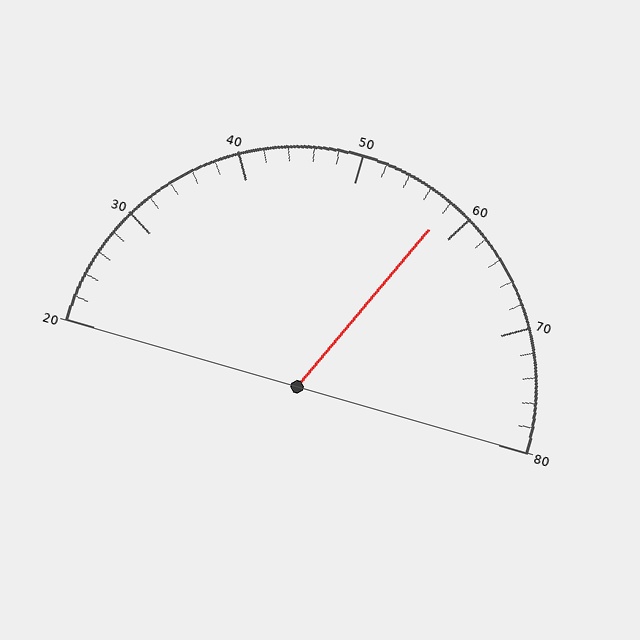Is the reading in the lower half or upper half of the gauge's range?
The reading is in the upper half of the range (20 to 80).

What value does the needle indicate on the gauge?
The needle indicates approximately 58.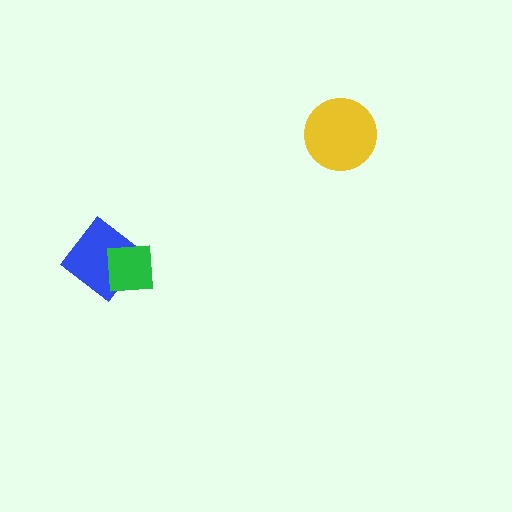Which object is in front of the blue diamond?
The green square is in front of the blue diamond.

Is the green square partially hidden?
No, no other shape covers it.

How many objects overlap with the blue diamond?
1 object overlaps with the blue diamond.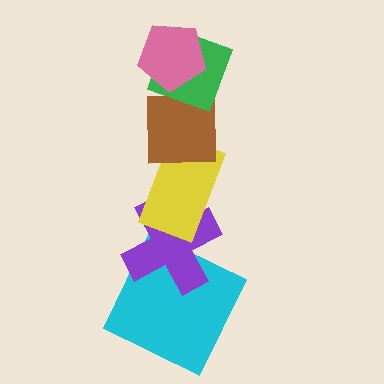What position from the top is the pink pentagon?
The pink pentagon is 1st from the top.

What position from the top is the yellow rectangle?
The yellow rectangle is 4th from the top.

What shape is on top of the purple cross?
The yellow rectangle is on top of the purple cross.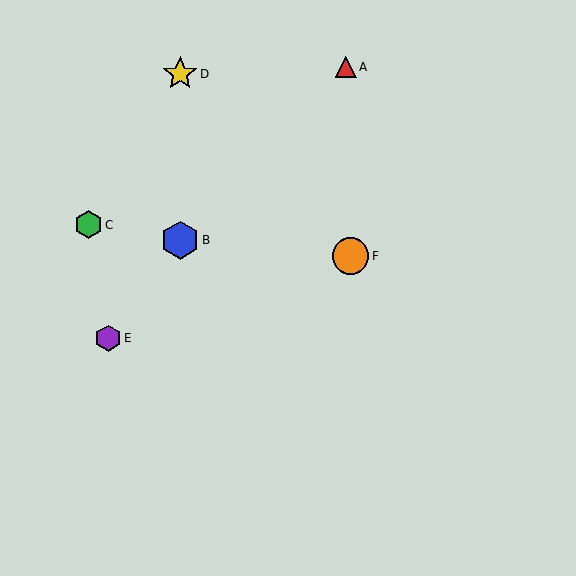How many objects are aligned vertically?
2 objects (B, D) are aligned vertically.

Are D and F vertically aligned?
No, D is at x≈180 and F is at x≈351.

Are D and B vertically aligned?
Yes, both are at x≈180.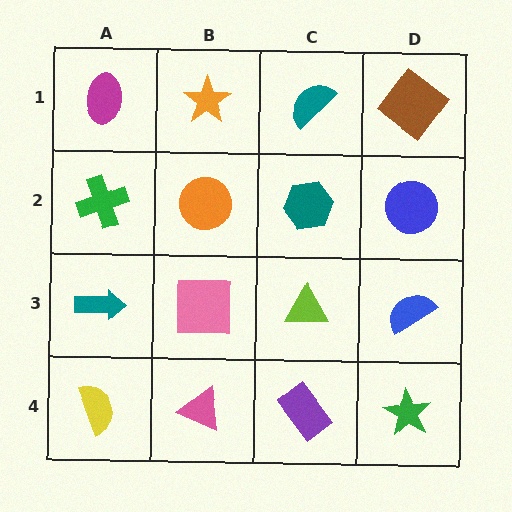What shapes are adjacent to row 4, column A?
A teal arrow (row 3, column A), a pink triangle (row 4, column B).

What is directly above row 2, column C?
A teal semicircle.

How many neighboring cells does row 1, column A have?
2.